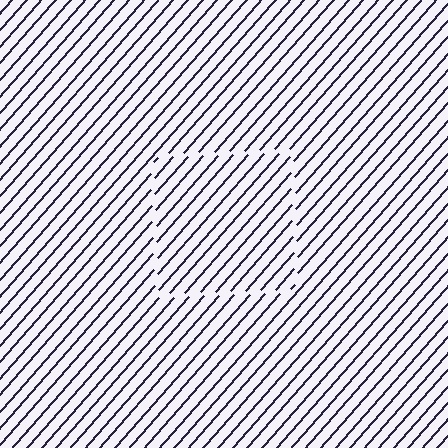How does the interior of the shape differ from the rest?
The interior of the shape contains the same grating, shifted by half a period — the contour is defined by the phase discontinuity where line-ends from the inner and outer gratings abut.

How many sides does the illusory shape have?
4 sides — the line-ends trace a square.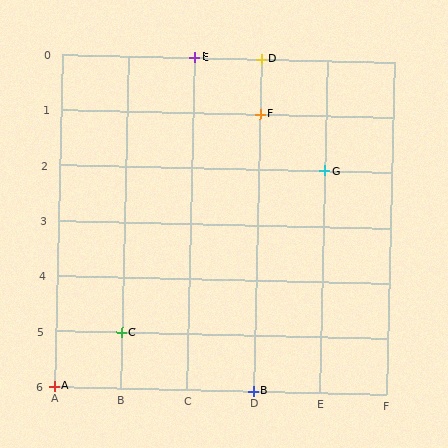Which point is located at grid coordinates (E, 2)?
Point G is at (E, 2).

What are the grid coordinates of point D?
Point D is at grid coordinates (D, 0).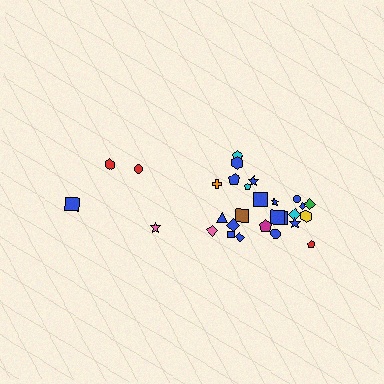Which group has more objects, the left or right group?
The right group.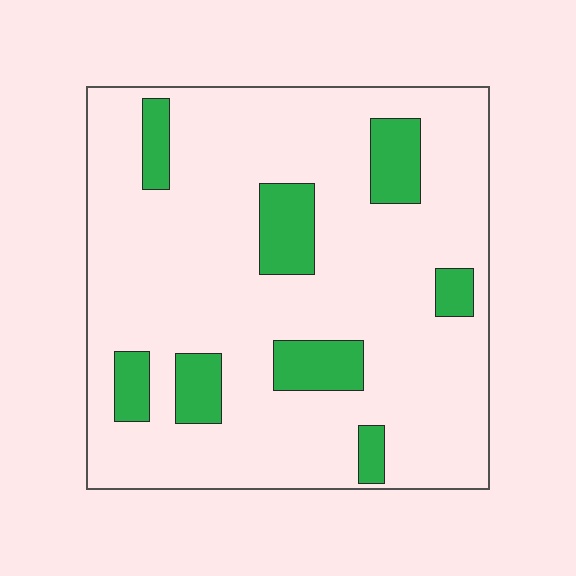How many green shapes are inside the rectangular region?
8.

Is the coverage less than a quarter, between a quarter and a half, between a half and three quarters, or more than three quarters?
Less than a quarter.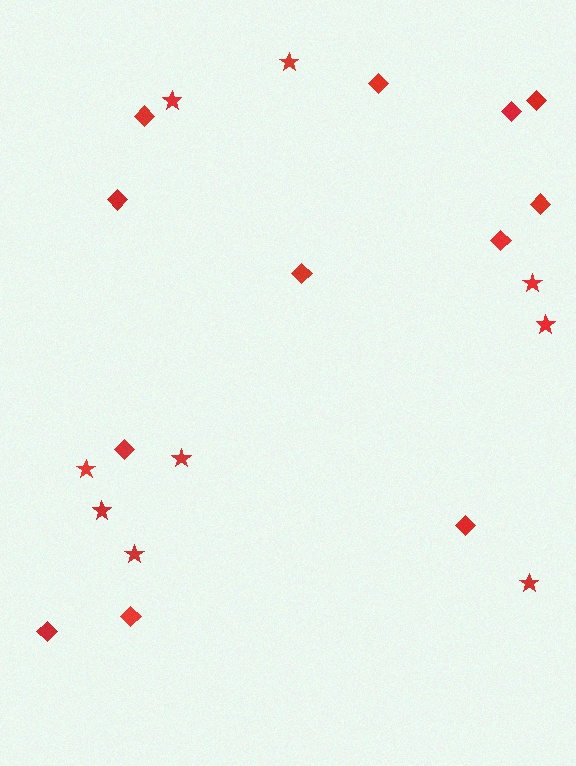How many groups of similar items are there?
There are 2 groups: one group of stars (9) and one group of diamonds (12).